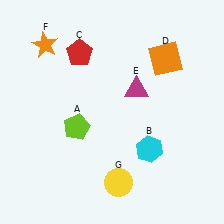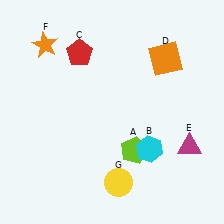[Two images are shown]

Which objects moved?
The objects that moved are: the lime pentagon (A), the magenta triangle (E).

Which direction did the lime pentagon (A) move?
The lime pentagon (A) moved right.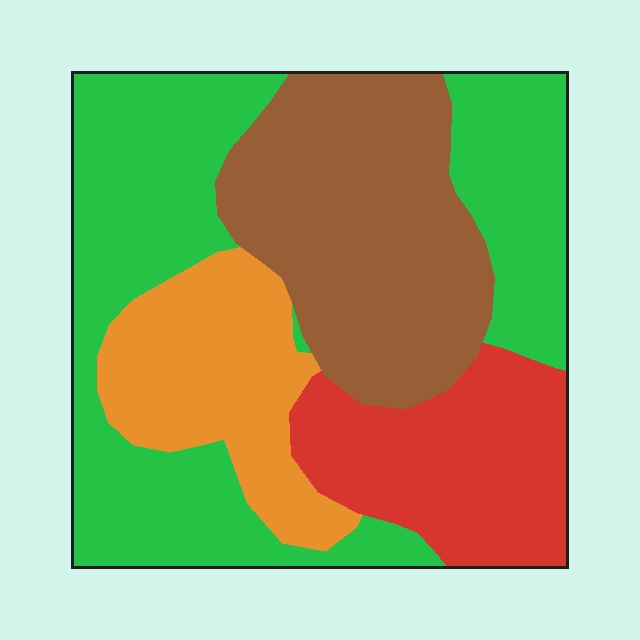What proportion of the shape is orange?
Orange takes up about one sixth (1/6) of the shape.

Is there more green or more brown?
Green.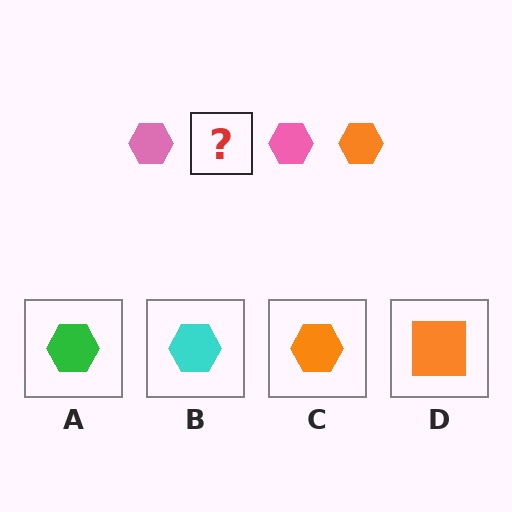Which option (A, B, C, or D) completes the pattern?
C.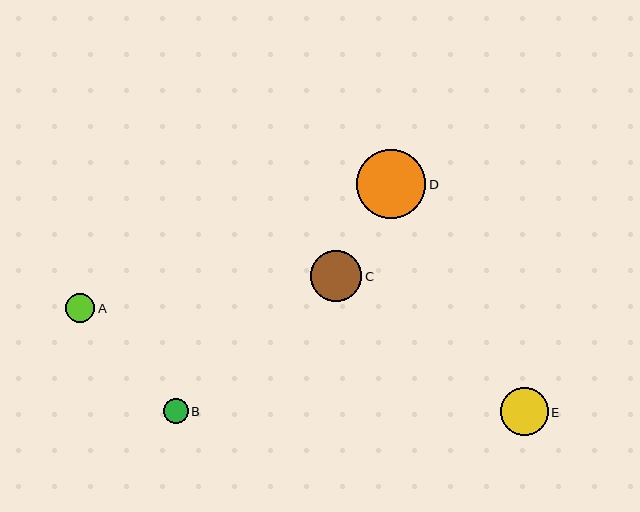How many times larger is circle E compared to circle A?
Circle E is approximately 1.6 times the size of circle A.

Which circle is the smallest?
Circle B is the smallest with a size of approximately 25 pixels.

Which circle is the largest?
Circle D is the largest with a size of approximately 69 pixels.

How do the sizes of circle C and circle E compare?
Circle C and circle E are approximately the same size.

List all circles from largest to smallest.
From largest to smallest: D, C, E, A, B.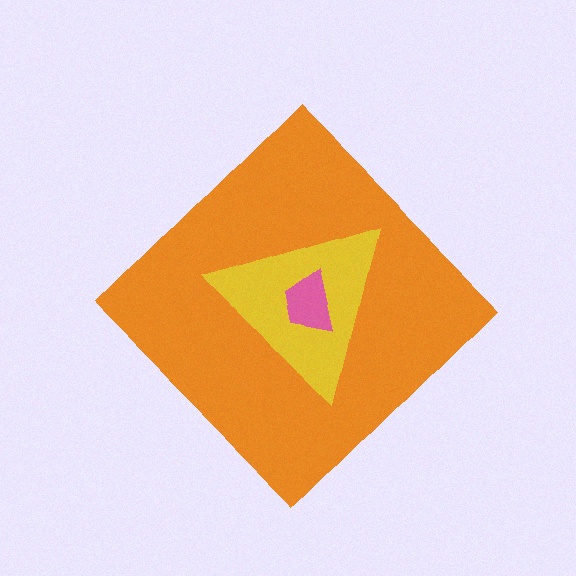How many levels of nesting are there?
3.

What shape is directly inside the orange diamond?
The yellow triangle.